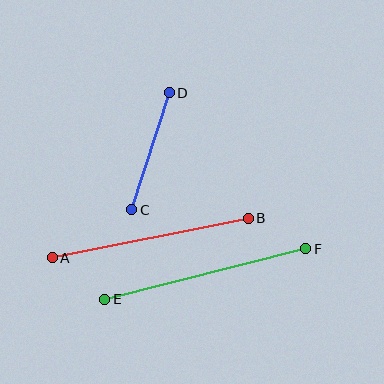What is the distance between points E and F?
The distance is approximately 207 pixels.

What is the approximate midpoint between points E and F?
The midpoint is at approximately (205, 274) pixels.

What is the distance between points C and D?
The distance is approximately 123 pixels.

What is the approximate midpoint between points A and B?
The midpoint is at approximately (150, 238) pixels.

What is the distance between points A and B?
The distance is approximately 200 pixels.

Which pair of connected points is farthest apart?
Points E and F are farthest apart.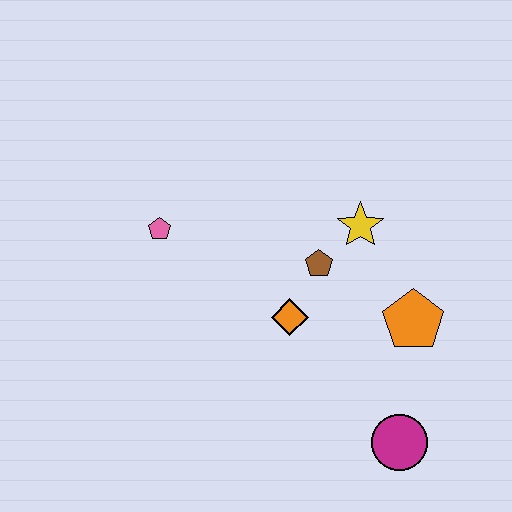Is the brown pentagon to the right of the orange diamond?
Yes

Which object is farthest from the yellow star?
The magenta circle is farthest from the yellow star.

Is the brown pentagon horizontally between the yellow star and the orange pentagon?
No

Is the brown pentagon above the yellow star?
No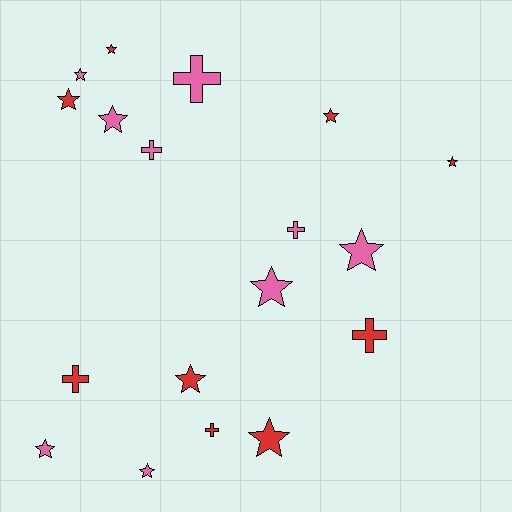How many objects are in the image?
There are 18 objects.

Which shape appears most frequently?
Star, with 12 objects.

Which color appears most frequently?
Red, with 9 objects.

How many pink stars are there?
There are 6 pink stars.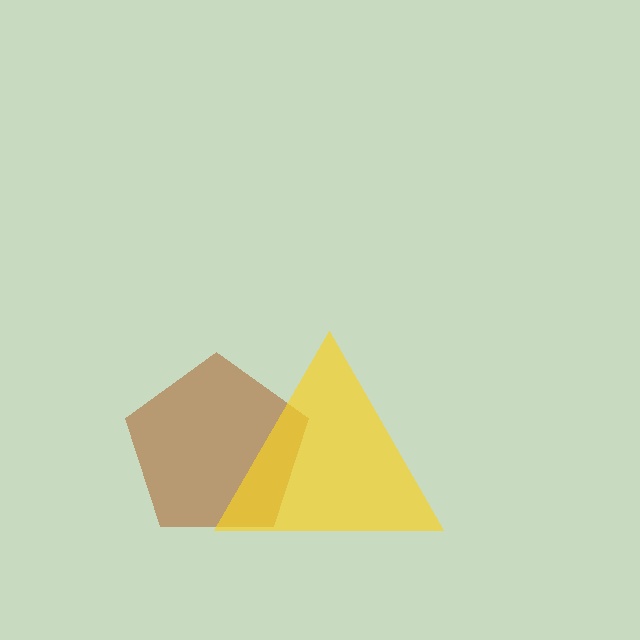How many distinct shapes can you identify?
There are 2 distinct shapes: a brown pentagon, a yellow triangle.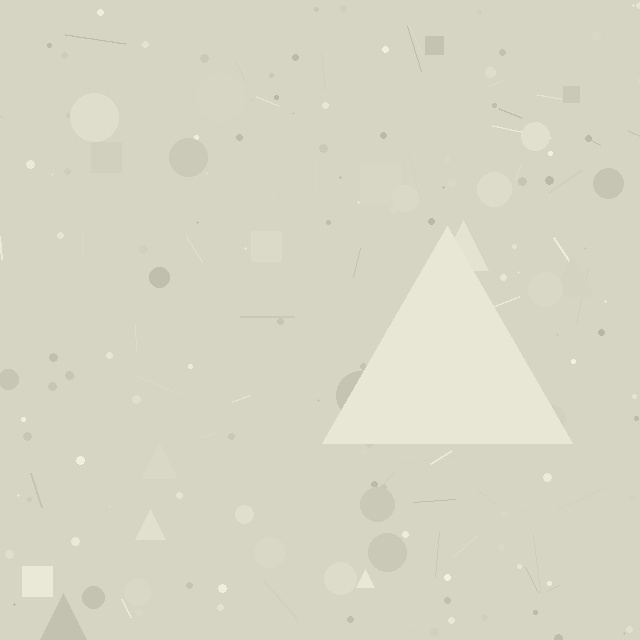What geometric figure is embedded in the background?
A triangle is embedded in the background.